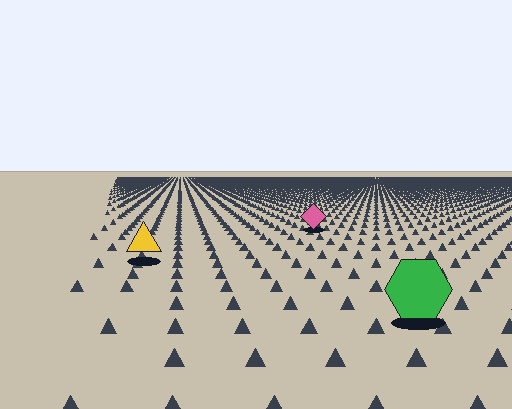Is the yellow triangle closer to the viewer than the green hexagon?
No. The green hexagon is closer — you can tell from the texture gradient: the ground texture is coarser near it.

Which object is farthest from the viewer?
The pink diamond is farthest from the viewer. It appears smaller and the ground texture around it is denser.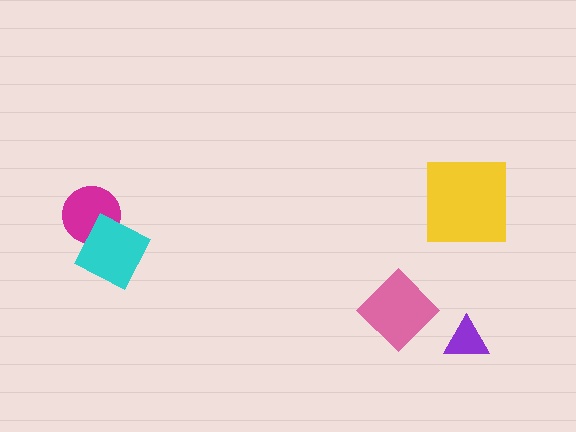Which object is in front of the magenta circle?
The cyan diamond is in front of the magenta circle.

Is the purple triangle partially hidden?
No, no other shape covers it.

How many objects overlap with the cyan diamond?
1 object overlaps with the cyan diamond.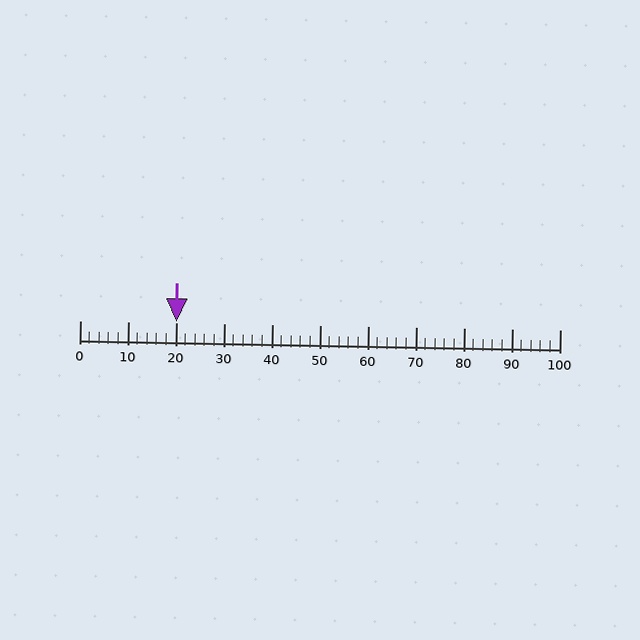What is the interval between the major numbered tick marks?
The major tick marks are spaced 10 units apart.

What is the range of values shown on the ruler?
The ruler shows values from 0 to 100.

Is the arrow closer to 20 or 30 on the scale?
The arrow is closer to 20.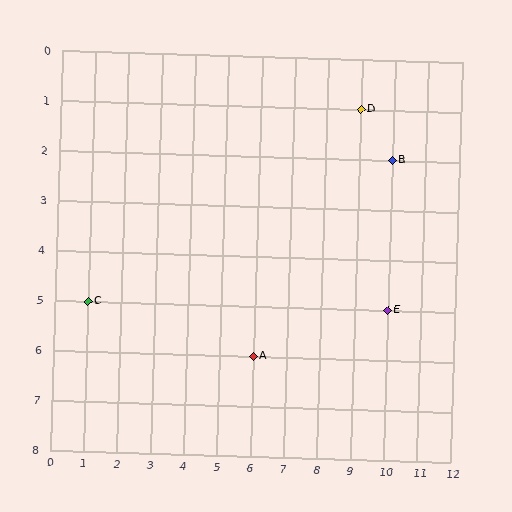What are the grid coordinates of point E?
Point E is at grid coordinates (10, 5).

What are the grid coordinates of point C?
Point C is at grid coordinates (1, 5).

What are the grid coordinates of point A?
Point A is at grid coordinates (6, 6).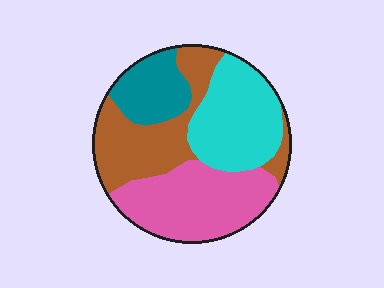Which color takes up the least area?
Teal, at roughly 15%.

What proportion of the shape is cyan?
Cyan takes up about one quarter (1/4) of the shape.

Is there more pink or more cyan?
Pink.